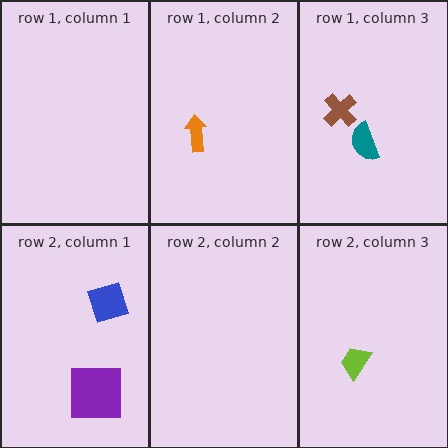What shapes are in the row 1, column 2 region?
The orange arrow.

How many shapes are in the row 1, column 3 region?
2.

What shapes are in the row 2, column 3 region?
The lime trapezoid.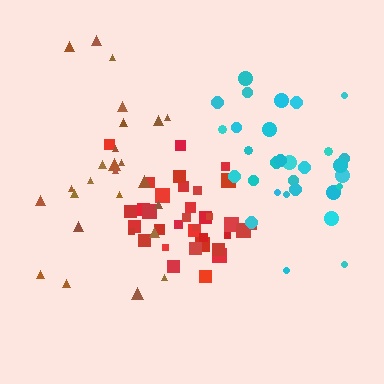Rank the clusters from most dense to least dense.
red, cyan, brown.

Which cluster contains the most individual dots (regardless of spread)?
Red (35).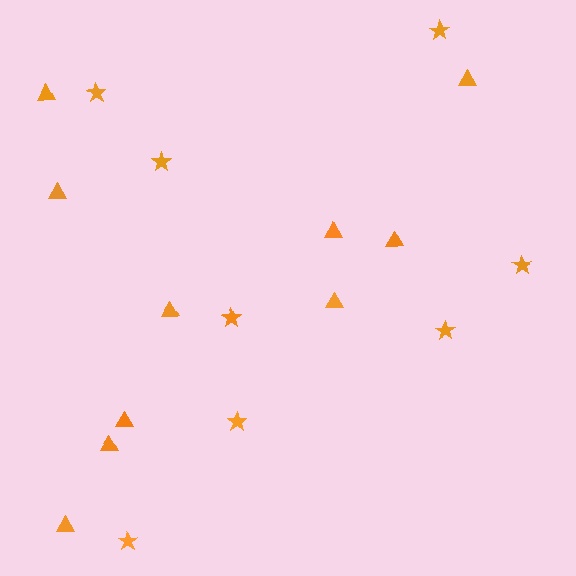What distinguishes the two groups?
There are 2 groups: one group of stars (8) and one group of triangles (10).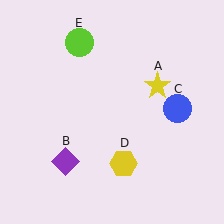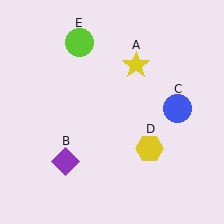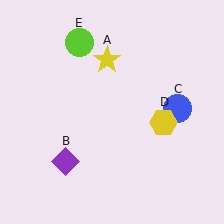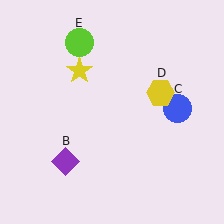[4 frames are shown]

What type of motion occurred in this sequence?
The yellow star (object A), yellow hexagon (object D) rotated counterclockwise around the center of the scene.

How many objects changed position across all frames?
2 objects changed position: yellow star (object A), yellow hexagon (object D).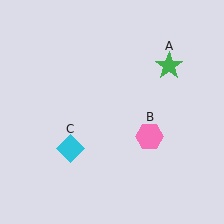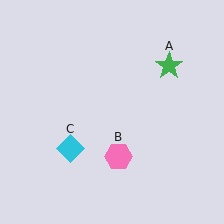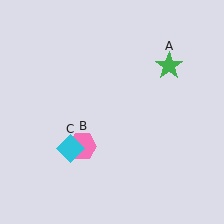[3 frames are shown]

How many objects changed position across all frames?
1 object changed position: pink hexagon (object B).